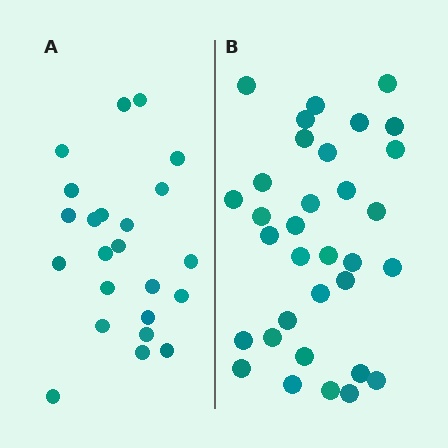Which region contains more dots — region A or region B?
Region B (the right region) has more dots.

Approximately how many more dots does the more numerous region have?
Region B has roughly 10 or so more dots than region A.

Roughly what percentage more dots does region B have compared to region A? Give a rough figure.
About 45% more.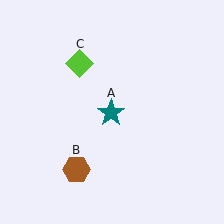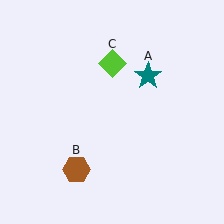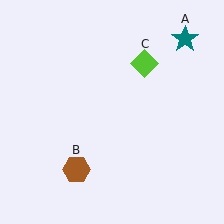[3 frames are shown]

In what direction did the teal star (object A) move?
The teal star (object A) moved up and to the right.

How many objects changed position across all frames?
2 objects changed position: teal star (object A), lime diamond (object C).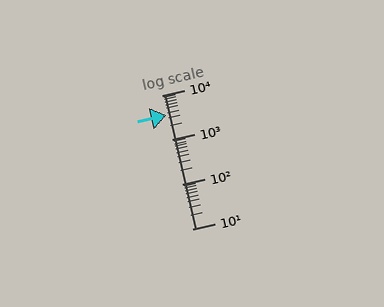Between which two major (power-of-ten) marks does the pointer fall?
The pointer is between 1000 and 10000.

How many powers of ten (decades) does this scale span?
The scale spans 3 decades, from 10 to 10000.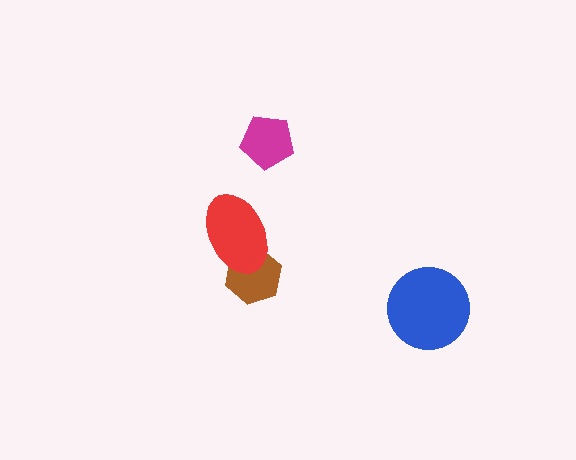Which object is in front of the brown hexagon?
The red ellipse is in front of the brown hexagon.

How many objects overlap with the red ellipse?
1 object overlaps with the red ellipse.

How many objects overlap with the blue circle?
0 objects overlap with the blue circle.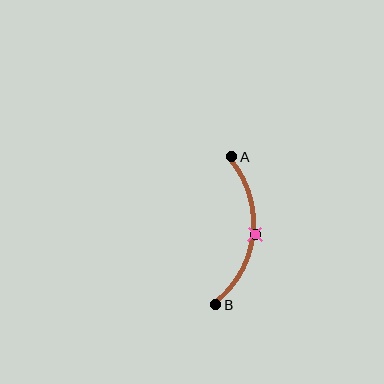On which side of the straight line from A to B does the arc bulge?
The arc bulges to the right of the straight line connecting A and B.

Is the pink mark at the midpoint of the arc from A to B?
Yes. The pink mark lies on the arc at equal arc-length from both A and B — it is the arc midpoint.